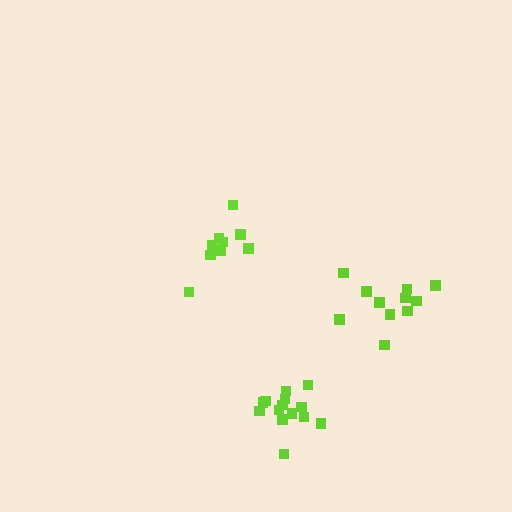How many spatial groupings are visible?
There are 3 spatial groupings.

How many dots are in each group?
Group 1: 10 dots, Group 2: 14 dots, Group 3: 11 dots (35 total).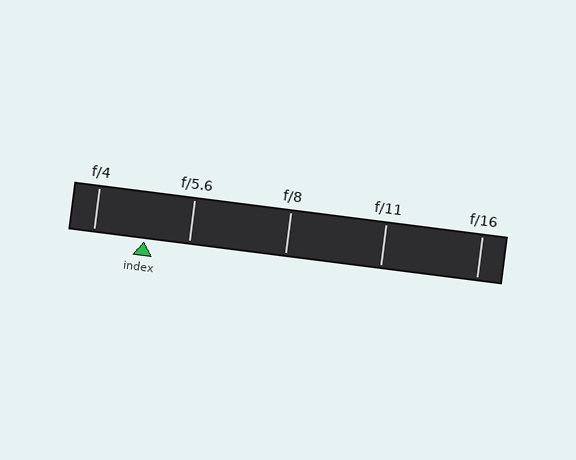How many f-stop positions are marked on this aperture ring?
There are 5 f-stop positions marked.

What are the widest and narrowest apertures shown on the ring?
The widest aperture shown is f/4 and the narrowest is f/16.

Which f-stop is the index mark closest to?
The index mark is closest to f/5.6.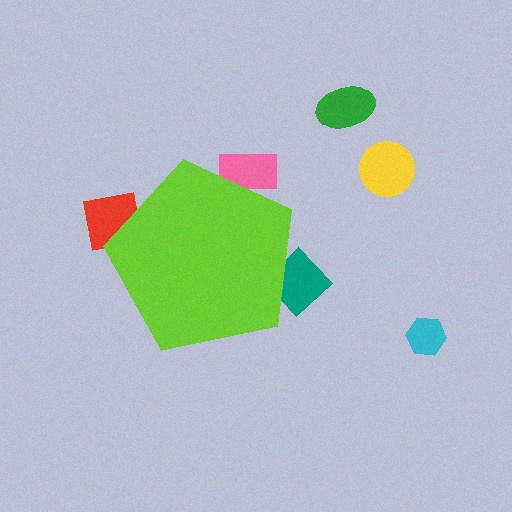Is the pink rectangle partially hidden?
Yes, the pink rectangle is partially hidden behind the lime pentagon.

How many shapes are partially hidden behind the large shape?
3 shapes are partially hidden.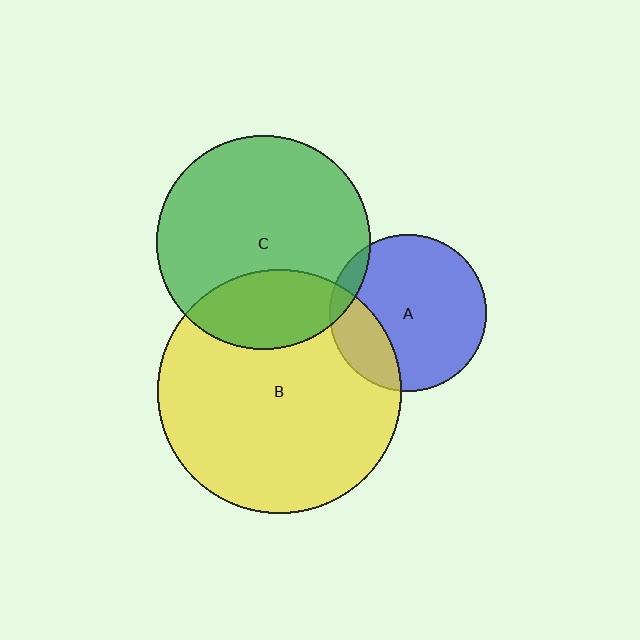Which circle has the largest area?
Circle B (yellow).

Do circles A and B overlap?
Yes.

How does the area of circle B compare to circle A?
Approximately 2.4 times.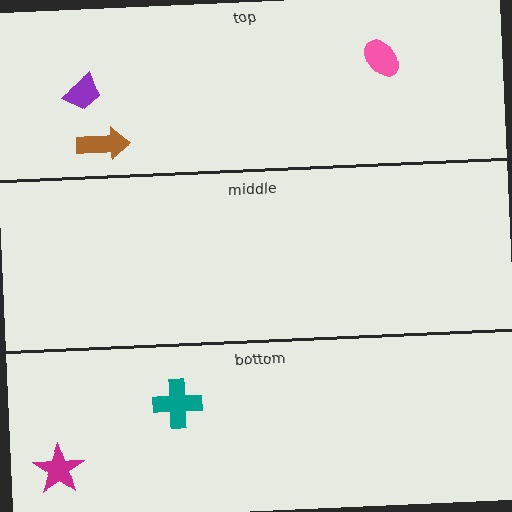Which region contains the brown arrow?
The top region.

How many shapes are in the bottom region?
2.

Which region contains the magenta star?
The bottom region.